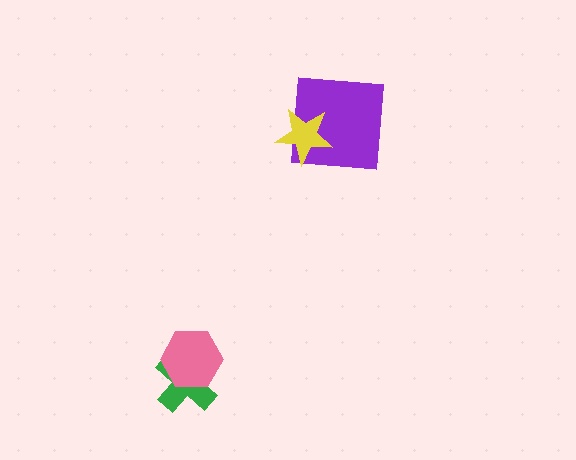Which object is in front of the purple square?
The yellow star is in front of the purple square.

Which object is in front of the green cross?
The pink hexagon is in front of the green cross.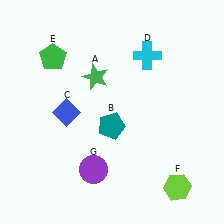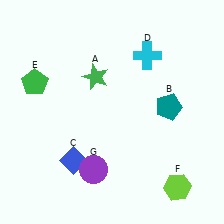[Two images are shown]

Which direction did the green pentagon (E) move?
The green pentagon (E) moved down.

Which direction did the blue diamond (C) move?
The blue diamond (C) moved down.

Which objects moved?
The objects that moved are: the teal pentagon (B), the blue diamond (C), the green pentagon (E).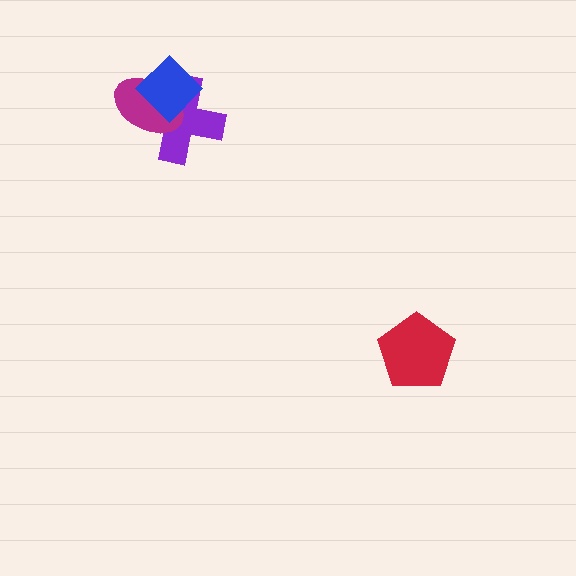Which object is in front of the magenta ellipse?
The blue diamond is in front of the magenta ellipse.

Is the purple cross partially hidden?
Yes, it is partially covered by another shape.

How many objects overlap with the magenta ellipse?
2 objects overlap with the magenta ellipse.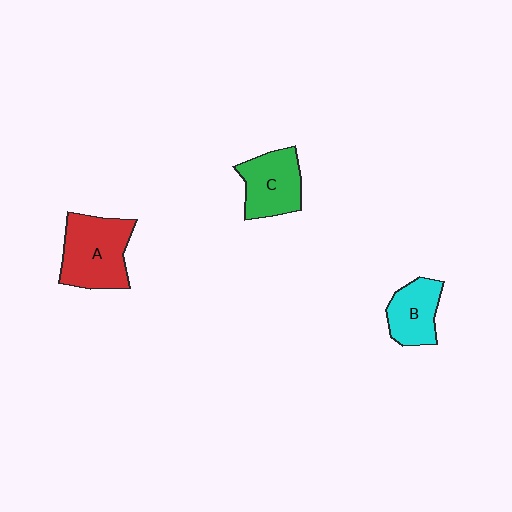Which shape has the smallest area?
Shape B (cyan).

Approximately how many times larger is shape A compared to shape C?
Approximately 1.3 times.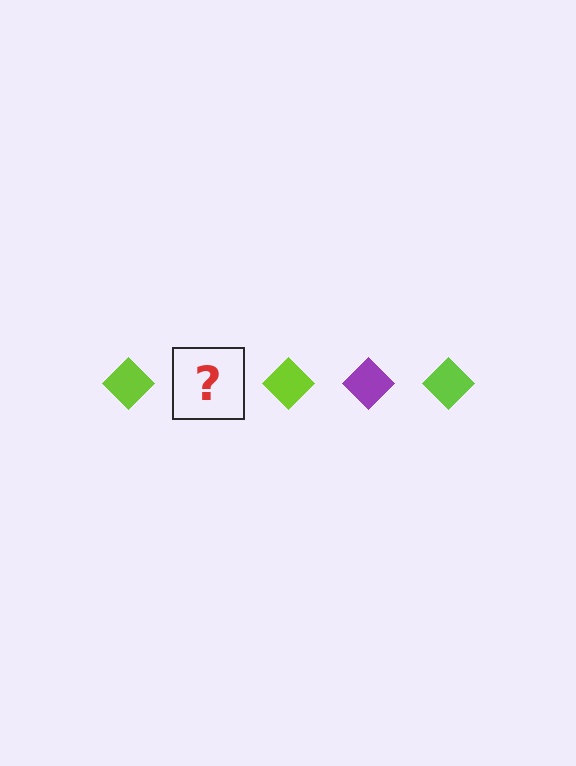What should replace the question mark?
The question mark should be replaced with a purple diamond.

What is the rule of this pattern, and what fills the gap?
The rule is that the pattern cycles through lime, purple diamonds. The gap should be filled with a purple diamond.